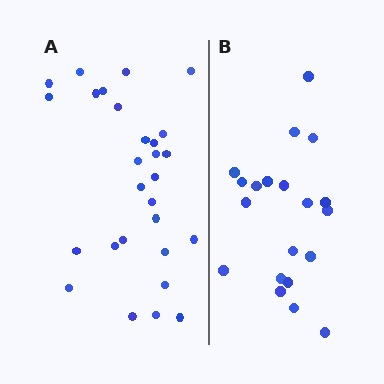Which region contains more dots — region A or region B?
Region A (the left region) has more dots.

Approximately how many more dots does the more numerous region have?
Region A has roughly 8 or so more dots than region B.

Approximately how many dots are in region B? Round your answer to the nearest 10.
About 20 dots.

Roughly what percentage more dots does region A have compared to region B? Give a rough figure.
About 40% more.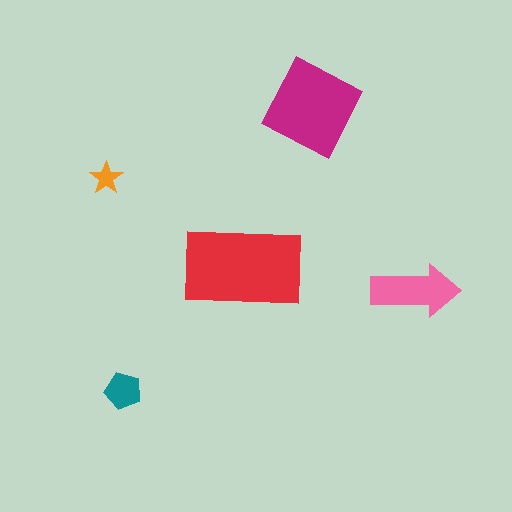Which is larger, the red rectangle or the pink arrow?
The red rectangle.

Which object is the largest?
The red rectangle.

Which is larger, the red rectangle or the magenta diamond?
The red rectangle.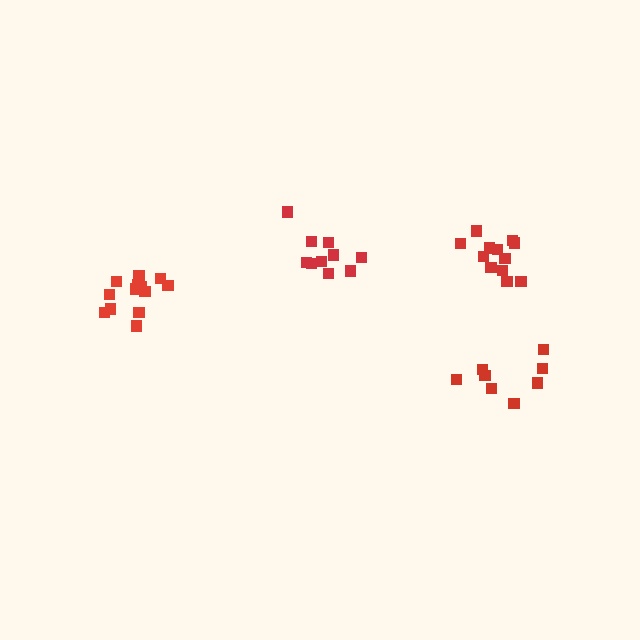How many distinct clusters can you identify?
There are 4 distinct clusters.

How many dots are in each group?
Group 1: 13 dots, Group 2: 13 dots, Group 3: 8 dots, Group 4: 10 dots (44 total).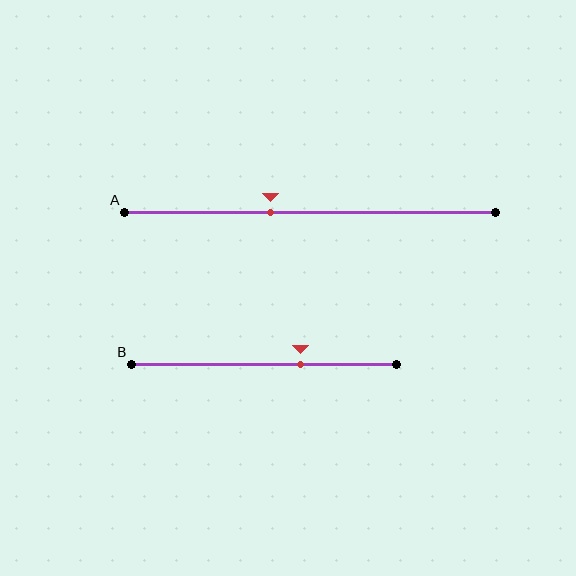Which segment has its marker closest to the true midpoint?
Segment A has its marker closest to the true midpoint.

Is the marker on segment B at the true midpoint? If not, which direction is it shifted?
No, the marker on segment B is shifted to the right by about 14% of the segment length.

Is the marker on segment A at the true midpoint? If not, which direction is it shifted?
No, the marker on segment A is shifted to the left by about 11% of the segment length.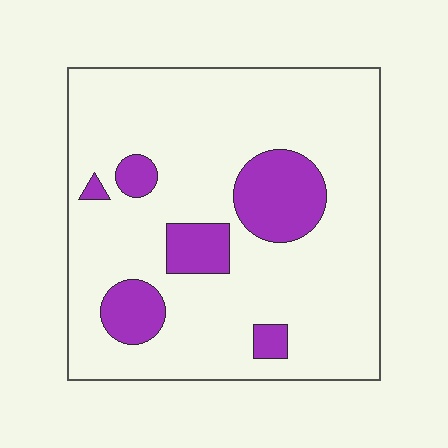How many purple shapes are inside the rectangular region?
6.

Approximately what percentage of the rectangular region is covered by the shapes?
Approximately 15%.